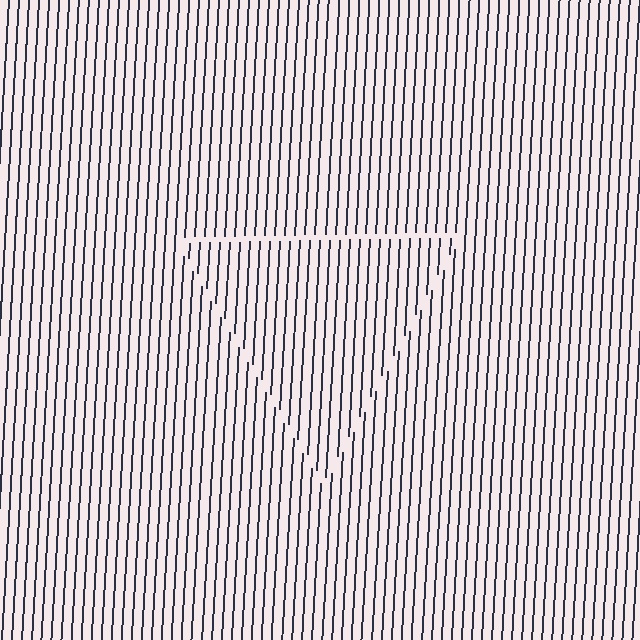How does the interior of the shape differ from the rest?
The interior of the shape contains the same grating, shifted by half a period — the contour is defined by the phase discontinuity where line-ends from the inner and outer gratings abut.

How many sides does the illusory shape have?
3 sides — the line-ends trace a triangle.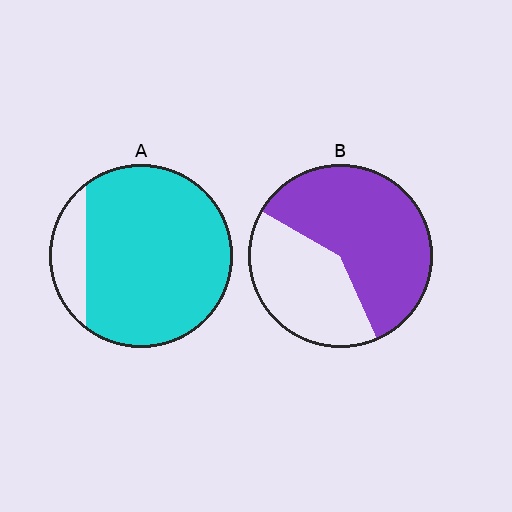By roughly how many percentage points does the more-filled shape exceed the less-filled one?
By roughly 25 percentage points (A over B).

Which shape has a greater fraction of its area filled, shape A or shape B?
Shape A.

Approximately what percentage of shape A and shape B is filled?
A is approximately 85% and B is approximately 60%.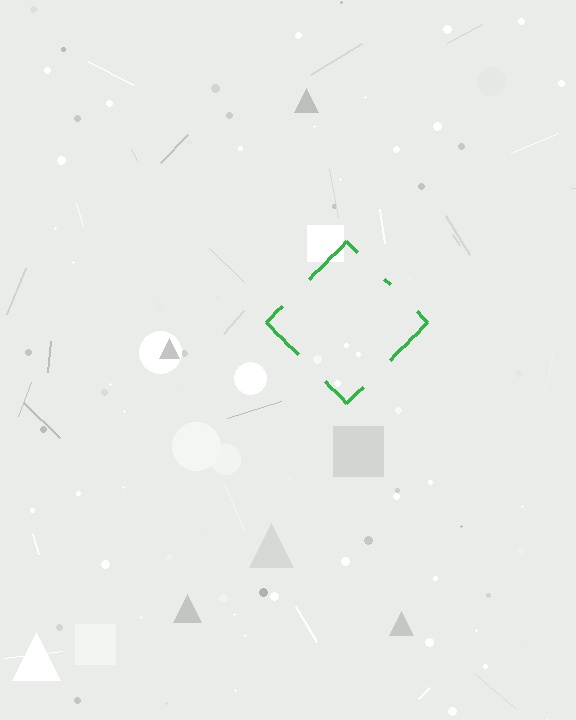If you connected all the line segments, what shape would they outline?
They would outline a diamond.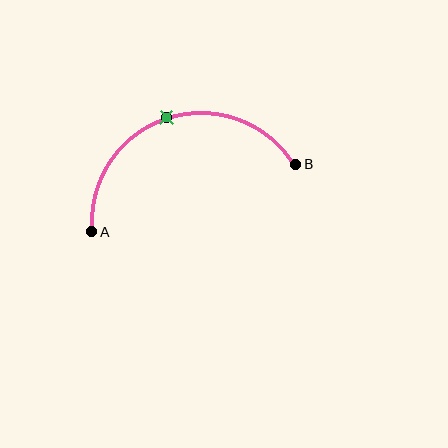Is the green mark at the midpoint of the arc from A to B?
Yes. The green mark lies on the arc at equal arc-length from both A and B — it is the arc midpoint.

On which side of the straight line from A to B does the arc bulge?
The arc bulges above the straight line connecting A and B.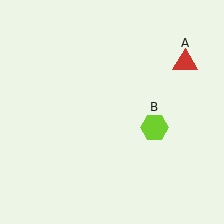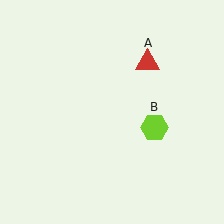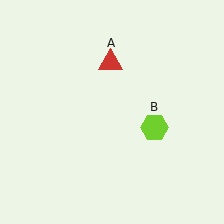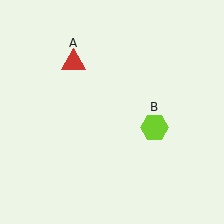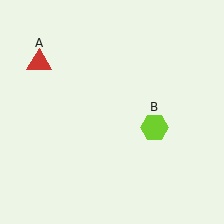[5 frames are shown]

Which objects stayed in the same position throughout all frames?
Lime hexagon (object B) remained stationary.